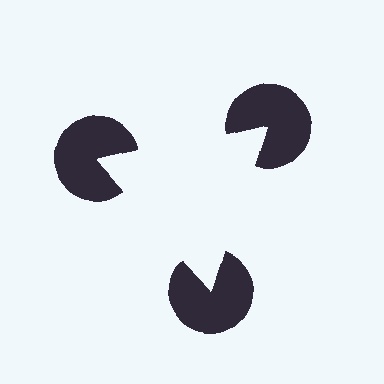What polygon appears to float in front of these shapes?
An illusory triangle — its edges are inferred from the aligned wedge cuts in the pac-man discs, not physically drawn.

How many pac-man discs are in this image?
There are 3 — one at each vertex of the illusory triangle.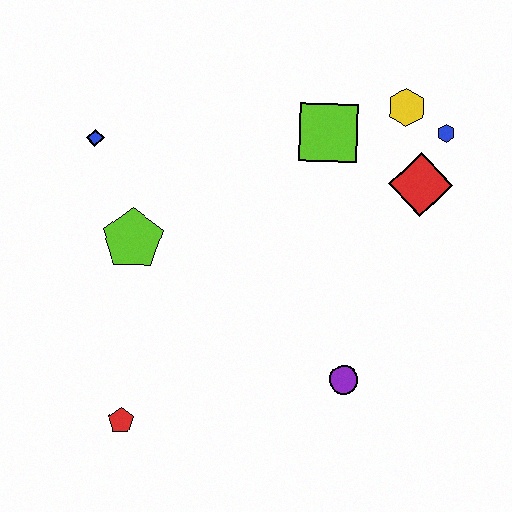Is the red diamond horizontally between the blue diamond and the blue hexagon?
Yes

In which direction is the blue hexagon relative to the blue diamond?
The blue hexagon is to the right of the blue diamond.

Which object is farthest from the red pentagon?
The blue hexagon is farthest from the red pentagon.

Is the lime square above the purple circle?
Yes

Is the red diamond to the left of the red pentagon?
No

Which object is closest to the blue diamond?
The lime pentagon is closest to the blue diamond.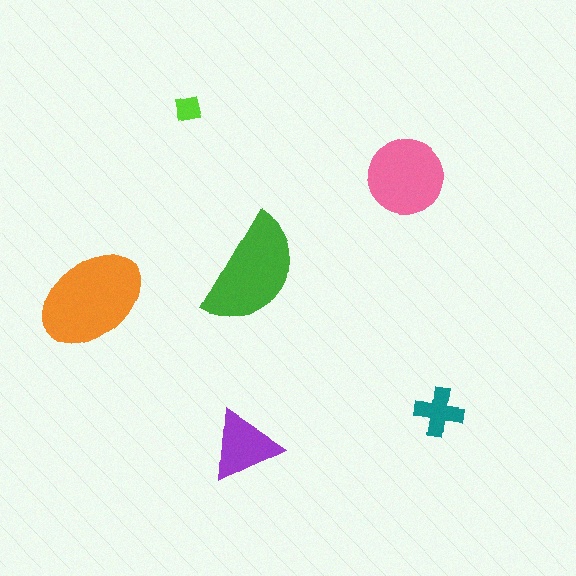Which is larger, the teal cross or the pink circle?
The pink circle.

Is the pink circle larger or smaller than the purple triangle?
Larger.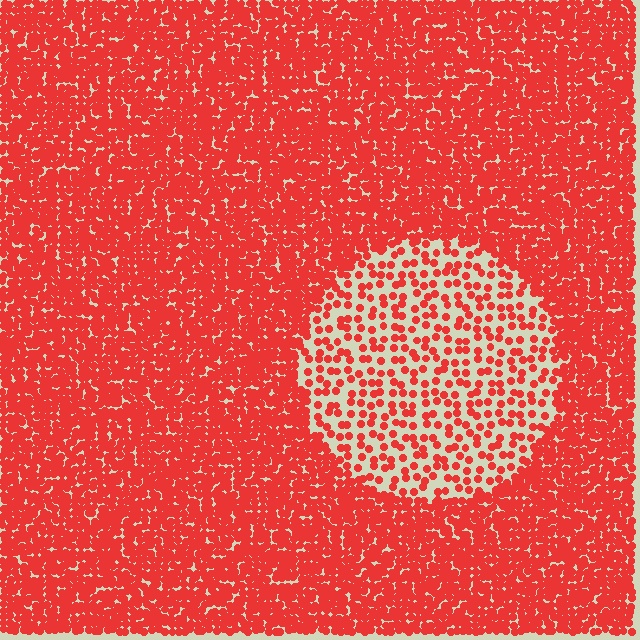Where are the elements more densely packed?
The elements are more densely packed outside the circle boundary.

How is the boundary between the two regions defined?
The boundary is defined by a change in element density (approximately 2.8x ratio). All elements are the same color, size, and shape.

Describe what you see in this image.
The image contains small red elements arranged at two different densities. A circle-shaped region is visible where the elements are less densely packed than the surrounding area.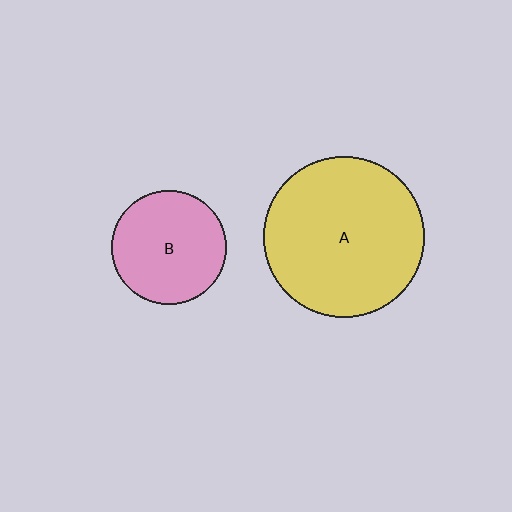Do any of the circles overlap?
No, none of the circles overlap.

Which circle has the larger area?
Circle A (yellow).